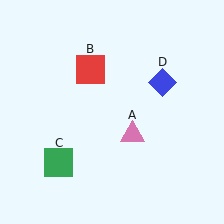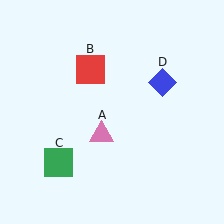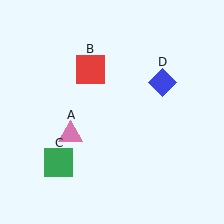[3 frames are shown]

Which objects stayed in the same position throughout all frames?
Red square (object B) and green square (object C) and blue diamond (object D) remained stationary.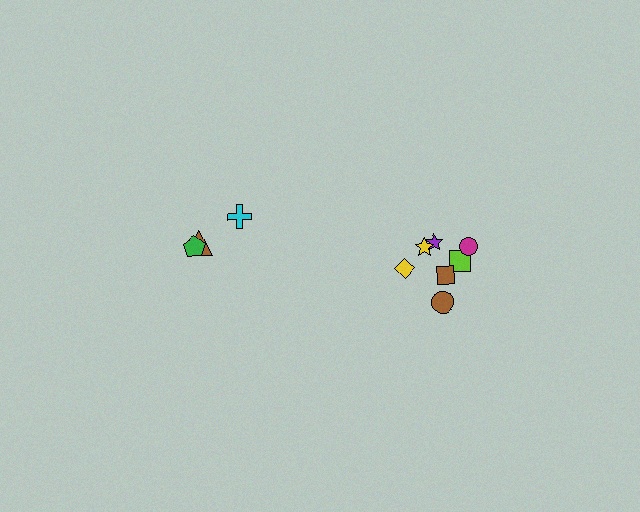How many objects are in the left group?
There are 3 objects.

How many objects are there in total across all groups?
There are 10 objects.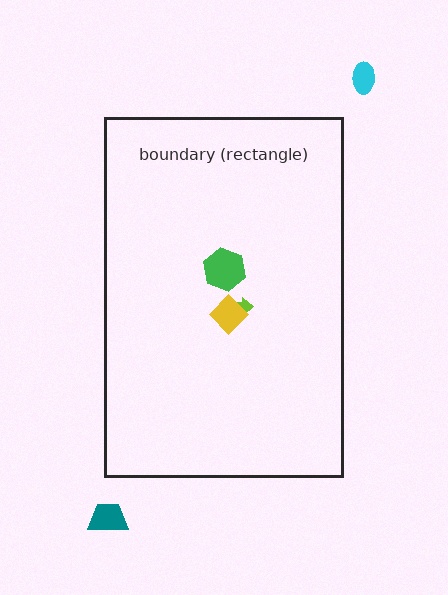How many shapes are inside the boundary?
3 inside, 2 outside.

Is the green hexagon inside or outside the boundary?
Inside.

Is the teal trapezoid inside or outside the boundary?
Outside.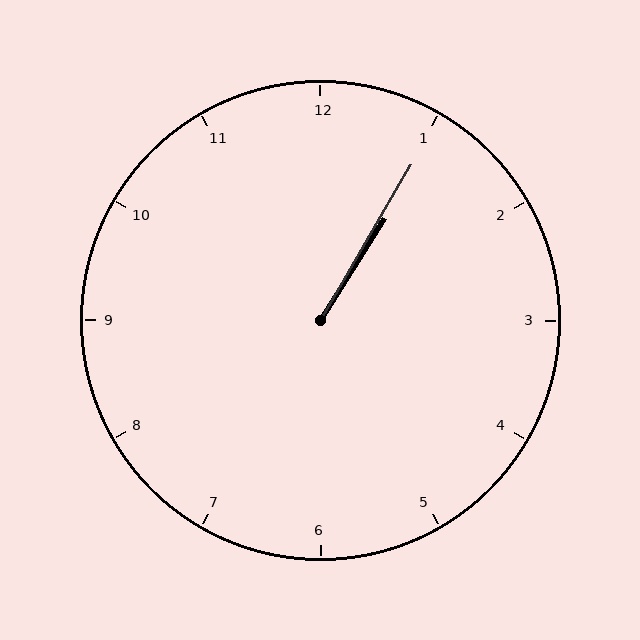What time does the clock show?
1:05.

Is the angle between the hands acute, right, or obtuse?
It is acute.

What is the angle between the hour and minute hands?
Approximately 2 degrees.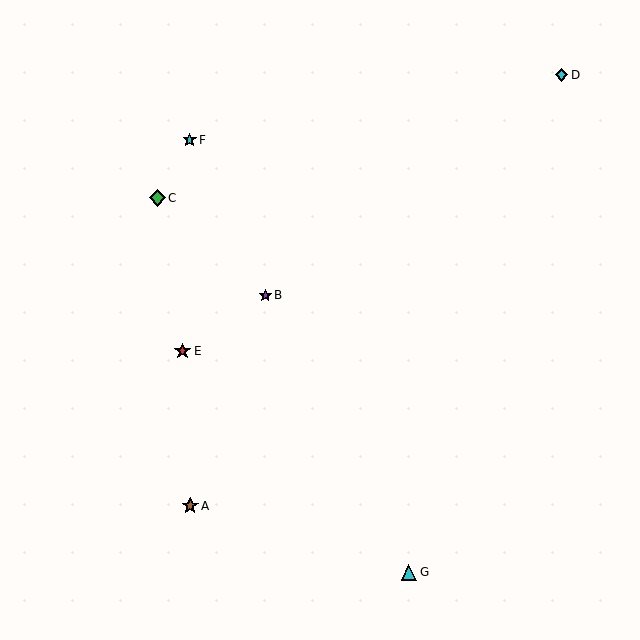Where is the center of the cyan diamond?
The center of the cyan diamond is at (562, 75).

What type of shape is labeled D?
Shape D is a cyan diamond.